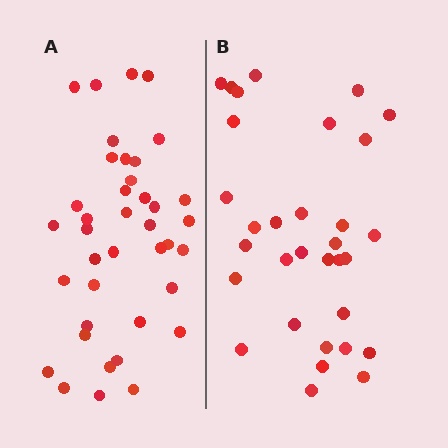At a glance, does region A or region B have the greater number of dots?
Region A (the left region) has more dots.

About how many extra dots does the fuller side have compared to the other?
Region A has roughly 8 or so more dots than region B.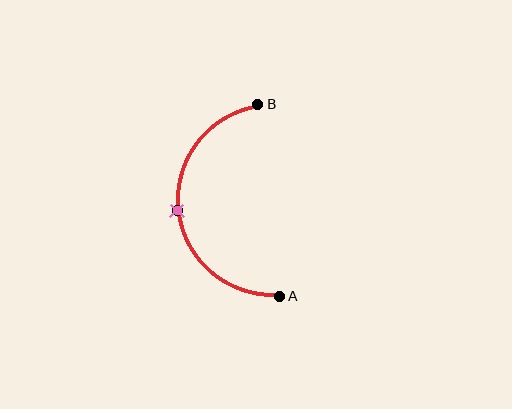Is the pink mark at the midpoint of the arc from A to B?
Yes. The pink mark lies on the arc at equal arc-length from both A and B — it is the arc midpoint.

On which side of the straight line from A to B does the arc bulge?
The arc bulges to the left of the straight line connecting A and B.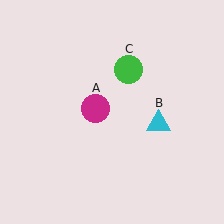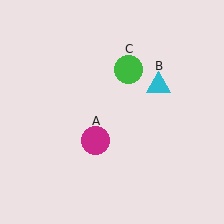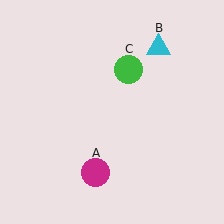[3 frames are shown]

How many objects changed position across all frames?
2 objects changed position: magenta circle (object A), cyan triangle (object B).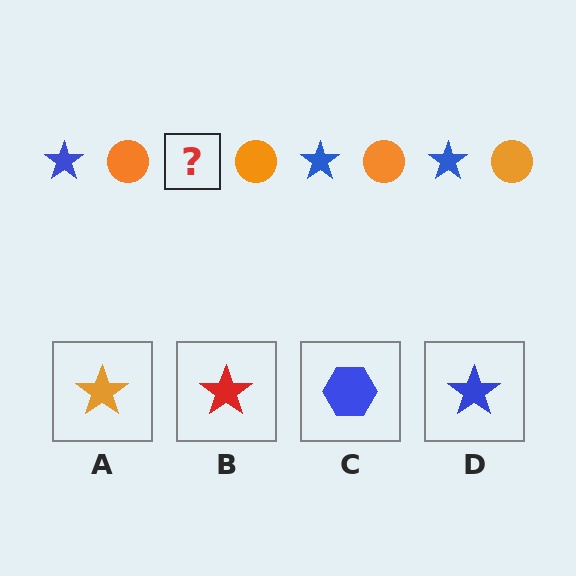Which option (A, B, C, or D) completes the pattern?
D.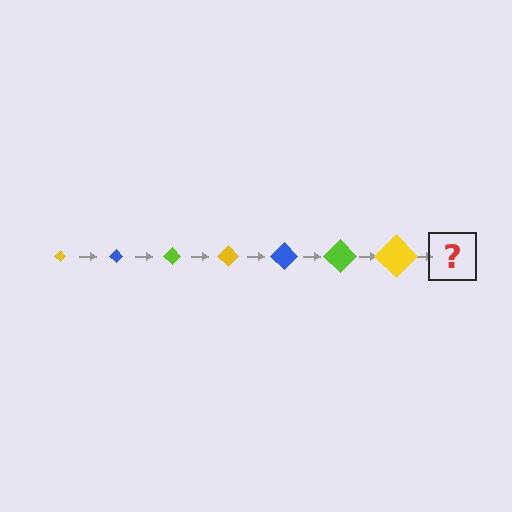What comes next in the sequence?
The next element should be a blue diamond, larger than the previous one.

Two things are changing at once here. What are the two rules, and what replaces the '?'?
The two rules are that the diamond grows larger each step and the color cycles through yellow, blue, and lime. The '?' should be a blue diamond, larger than the previous one.